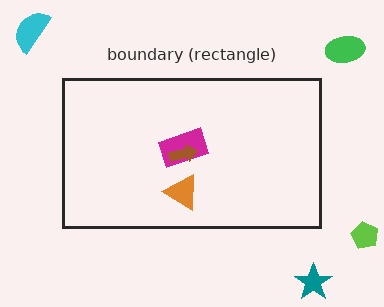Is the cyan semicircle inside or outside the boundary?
Outside.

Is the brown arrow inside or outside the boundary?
Inside.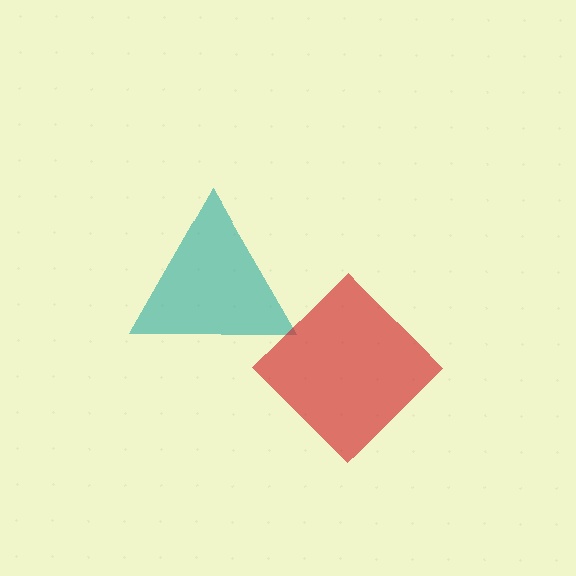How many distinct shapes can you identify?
There are 2 distinct shapes: a teal triangle, a red diamond.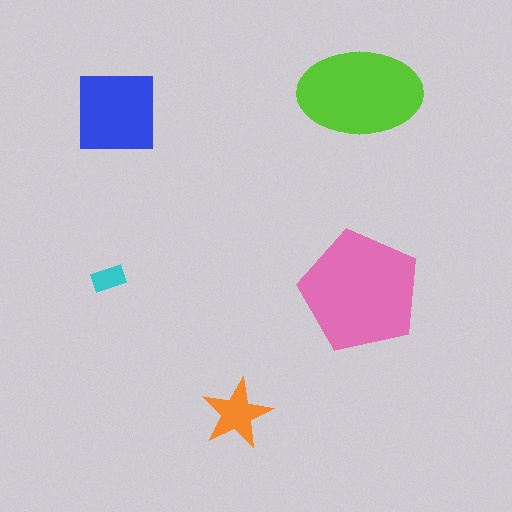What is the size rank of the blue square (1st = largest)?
3rd.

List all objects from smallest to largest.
The cyan rectangle, the orange star, the blue square, the lime ellipse, the pink pentagon.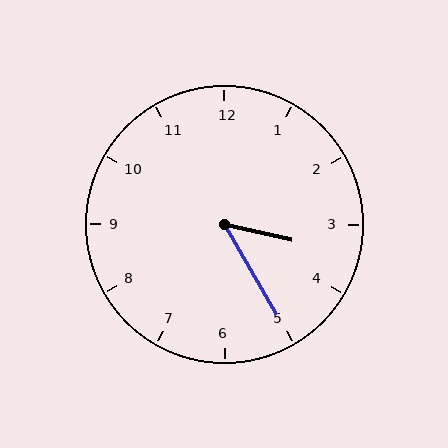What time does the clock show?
3:25.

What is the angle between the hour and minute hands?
Approximately 48 degrees.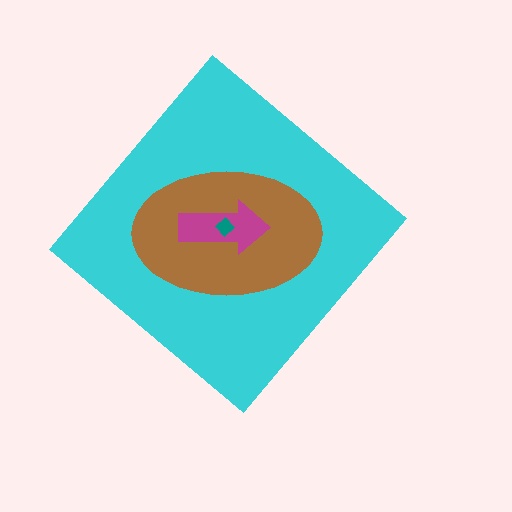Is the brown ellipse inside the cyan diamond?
Yes.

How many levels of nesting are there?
4.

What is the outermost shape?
The cyan diamond.